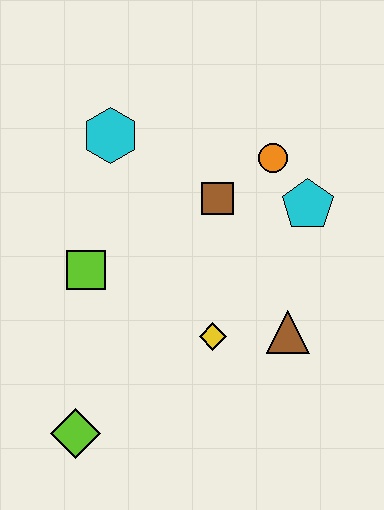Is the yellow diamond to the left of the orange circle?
Yes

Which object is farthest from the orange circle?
The lime diamond is farthest from the orange circle.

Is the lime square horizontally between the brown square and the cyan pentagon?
No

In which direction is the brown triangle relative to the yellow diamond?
The brown triangle is to the right of the yellow diamond.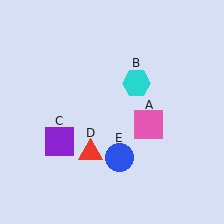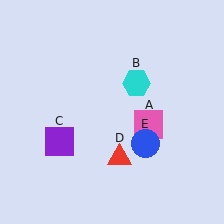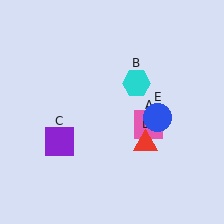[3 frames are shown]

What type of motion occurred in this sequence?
The red triangle (object D), blue circle (object E) rotated counterclockwise around the center of the scene.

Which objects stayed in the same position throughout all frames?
Pink square (object A) and cyan hexagon (object B) and purple square (object C) remained stationary.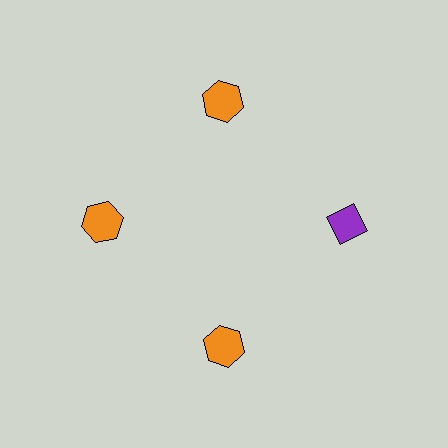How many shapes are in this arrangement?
There are 4 shapes arranged in a ring pattern.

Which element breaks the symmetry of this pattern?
The purple diamond at roughly the 3 o'clock position breaks the symmetry. All other shapes are orange hexagons.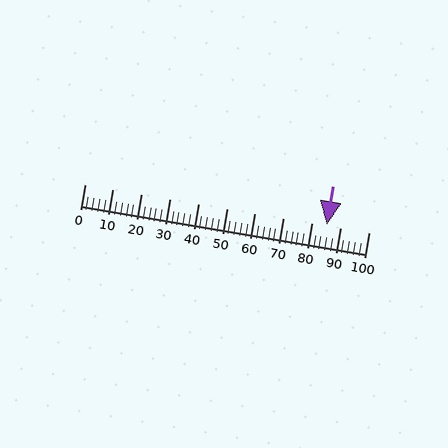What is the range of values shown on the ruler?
The ruler shows values from 0 to 100.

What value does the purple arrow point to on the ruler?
The purple arrow points to approximately 85.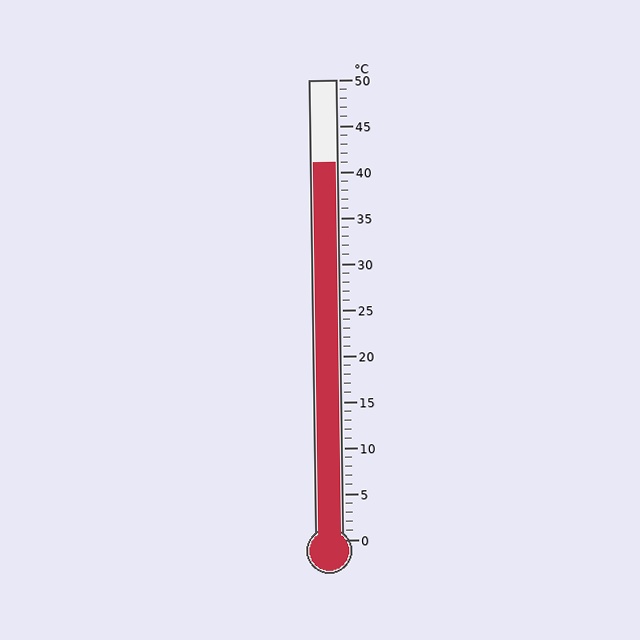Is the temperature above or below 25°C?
The temperature is above 25°C.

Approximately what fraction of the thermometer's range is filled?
The thermometer is filled to approximately 80% of its range.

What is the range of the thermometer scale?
The thermometer scale ranges from 0°C to 50°C.